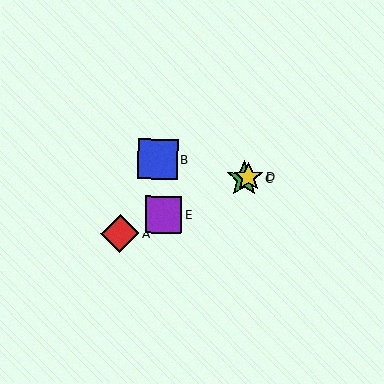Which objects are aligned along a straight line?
Objects A, C, D, E are aligned along a straight line.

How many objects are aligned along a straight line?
4 objects (A, C, D, E) are aligned along a straight line.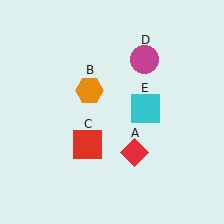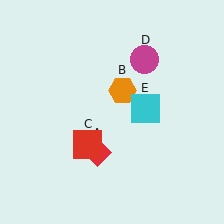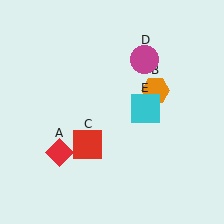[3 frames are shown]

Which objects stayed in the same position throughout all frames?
Red square (object C) and magenta circle (object D) and cyan square (object E) remained stationary.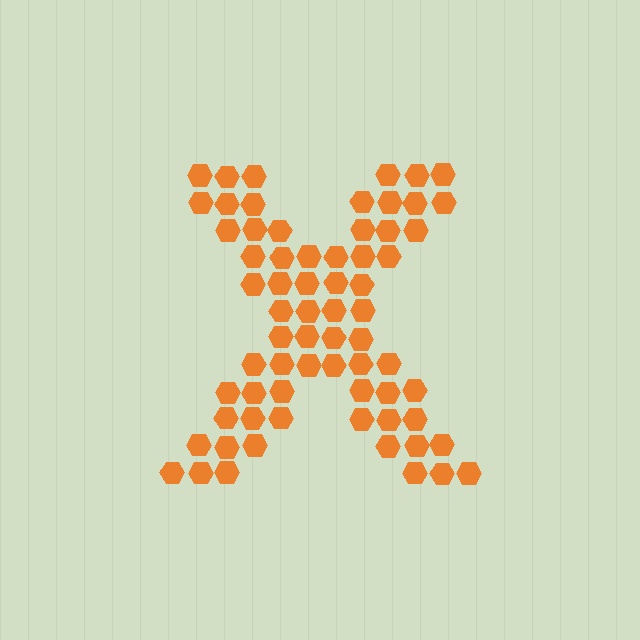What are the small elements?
The small elements are hexagons.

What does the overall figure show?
The overall figure shows the letter X.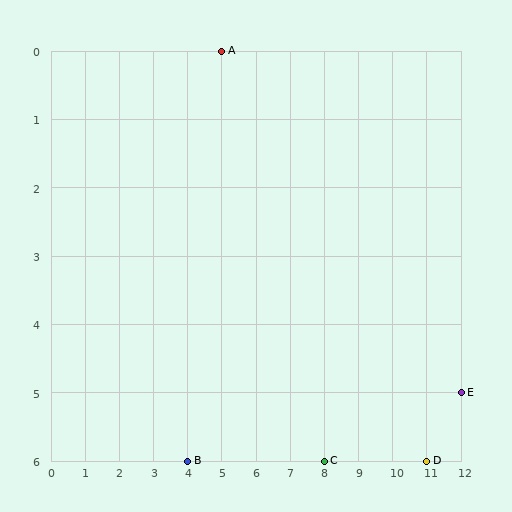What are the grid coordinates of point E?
Point E is at grid coordinates (12, 5).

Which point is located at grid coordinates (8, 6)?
Point C is at (8, 6).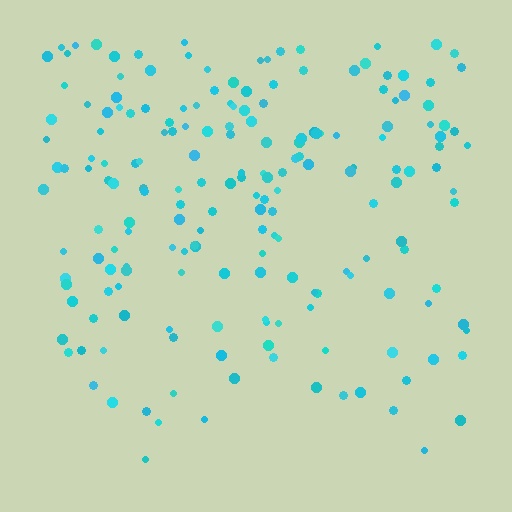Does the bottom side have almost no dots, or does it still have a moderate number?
Still a moderate number, just noticeably fewer than the top.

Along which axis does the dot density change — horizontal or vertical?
Vertical.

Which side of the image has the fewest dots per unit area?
The bottom.